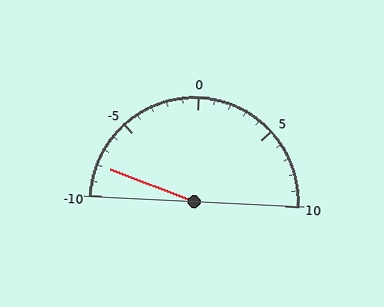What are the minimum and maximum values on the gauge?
The gauge ranges from -10 to 10.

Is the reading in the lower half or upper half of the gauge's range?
The reading is in the lower half of the range (-10 to 10).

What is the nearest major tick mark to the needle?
The nearest major tick mark is -10.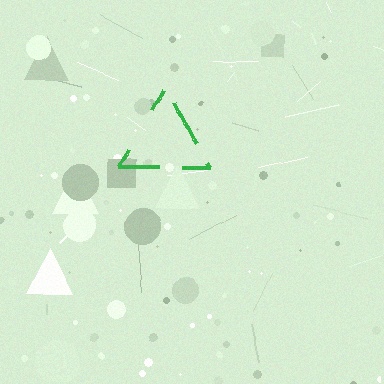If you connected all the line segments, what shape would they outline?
They would outline a triangle.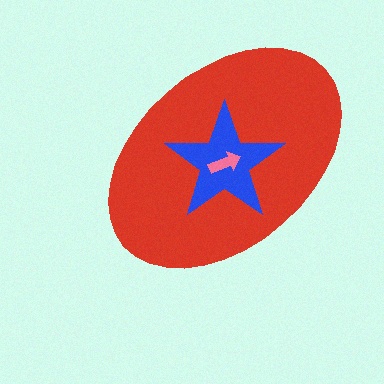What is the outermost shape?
The red ellipse.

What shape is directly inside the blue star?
The pink arrow.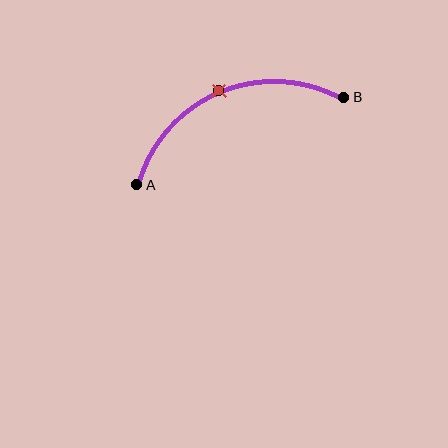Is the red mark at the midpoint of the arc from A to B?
Yes. The red mark lies on the arc at equal arc-length from both A and B — it is the arc midpoint.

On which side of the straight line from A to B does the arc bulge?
The arc bulges above the straight line connecting A and B.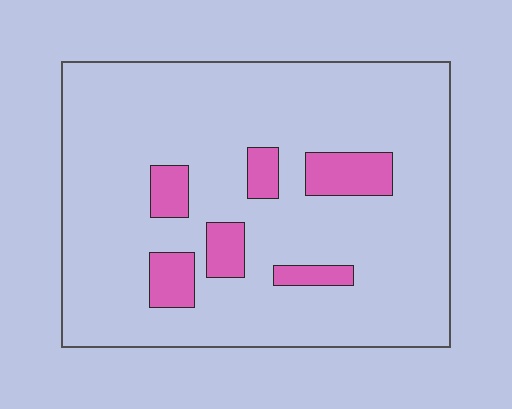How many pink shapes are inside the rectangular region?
6.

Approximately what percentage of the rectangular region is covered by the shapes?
Approximately 15%.